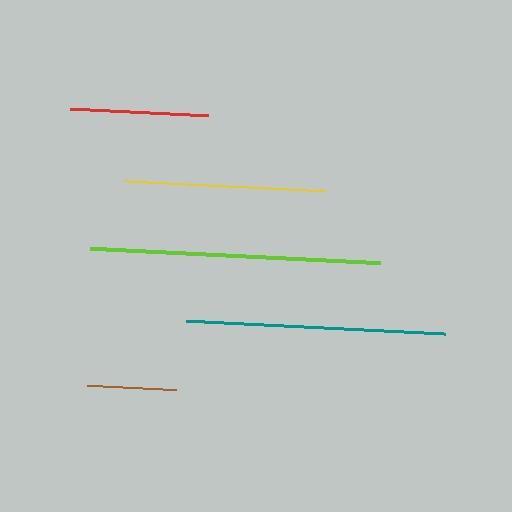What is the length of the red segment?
The red segment is approximately 138 pixels long.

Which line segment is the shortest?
The brown line is the shortest at approximately 89 pixels.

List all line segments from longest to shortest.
From longest to shortest: lime, teal, yellow, red, brown.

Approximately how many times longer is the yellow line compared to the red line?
The yellow line is approximately 1.5 times the length of the red line.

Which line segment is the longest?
The lime line is the longest at approximately 291 pixels.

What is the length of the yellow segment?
The yellow segment is approximately 202 pixels long.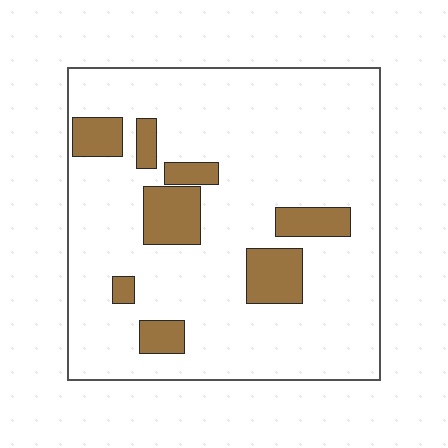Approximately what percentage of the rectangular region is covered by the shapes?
Approximately 15%.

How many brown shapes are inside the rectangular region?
8.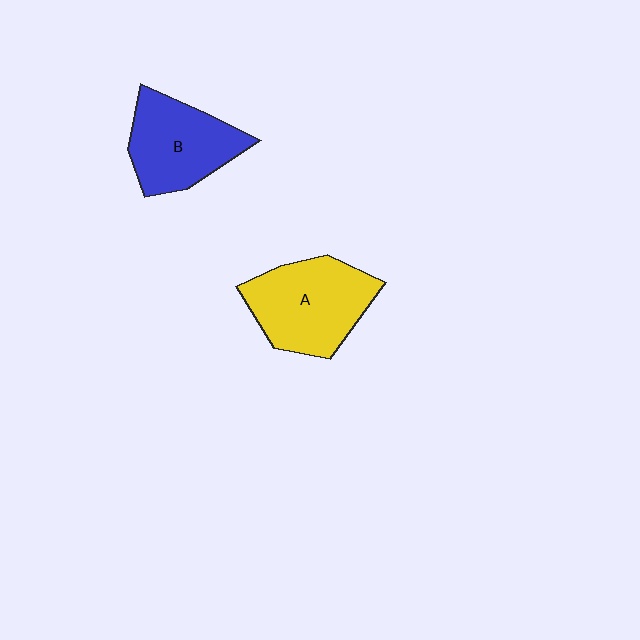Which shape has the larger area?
Shape A (yellow).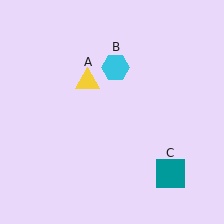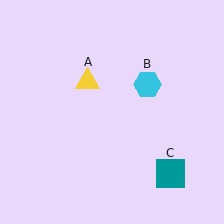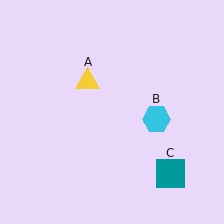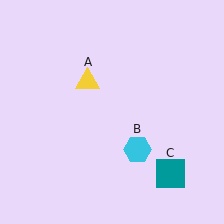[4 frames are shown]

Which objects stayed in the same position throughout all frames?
Yellow triangle (object A) and teal square (object C) remained stationary.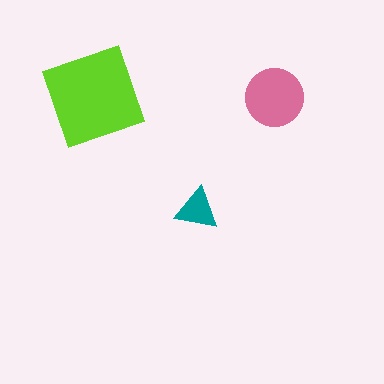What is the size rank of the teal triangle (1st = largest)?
3rd.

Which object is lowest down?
The teal triangle is bottommost.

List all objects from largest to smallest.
The lime square, the pink circle, the teal triangle.